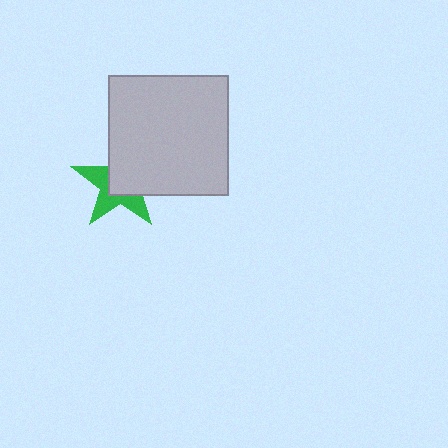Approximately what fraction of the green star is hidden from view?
Roughly 54% of the green star is hidden behind the light gray square.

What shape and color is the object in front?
The object in front is a light gray square.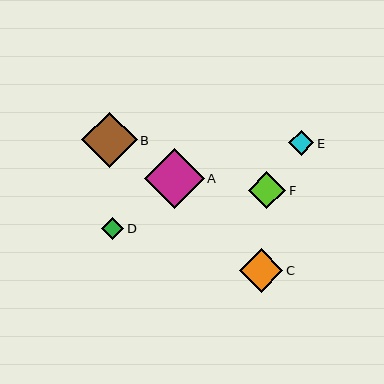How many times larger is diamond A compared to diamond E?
Diamond A is approximately 2.4 times the size of diamond E.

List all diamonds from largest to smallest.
From largest to smallest: A, B, C, F, E, D.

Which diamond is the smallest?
Diamond D is the smallest with a size of approximately 22 pixels.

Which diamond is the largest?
Diamond A is the largest with a size of approximately 60 pixels.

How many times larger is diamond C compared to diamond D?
Diamond C is approximately 2.0 times the size of diamond D.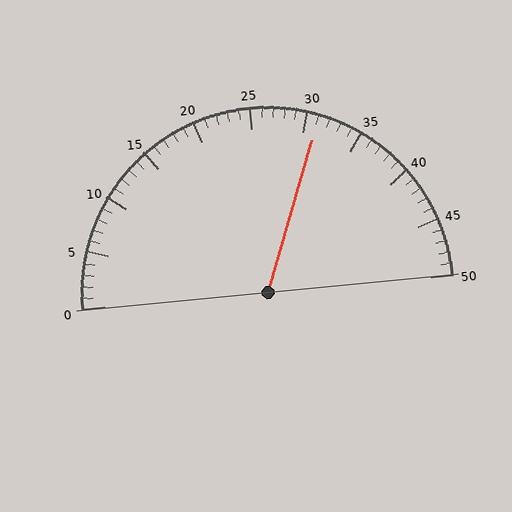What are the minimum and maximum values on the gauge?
The gauge ranges from 0 to 50.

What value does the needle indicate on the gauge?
The needle indicates approximately 31.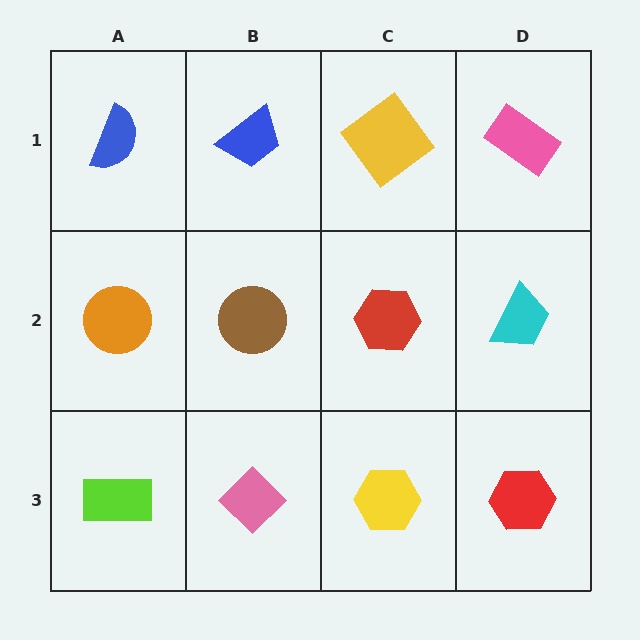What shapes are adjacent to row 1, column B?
A brown circle (row 2, column B), a blue semicircle (row 1, column A), a yellow diamond (row 1, column C).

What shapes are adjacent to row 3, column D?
A cyan trapezoid (row 2, column D), a yellow hexagon (row 3, column C).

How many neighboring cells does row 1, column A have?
2.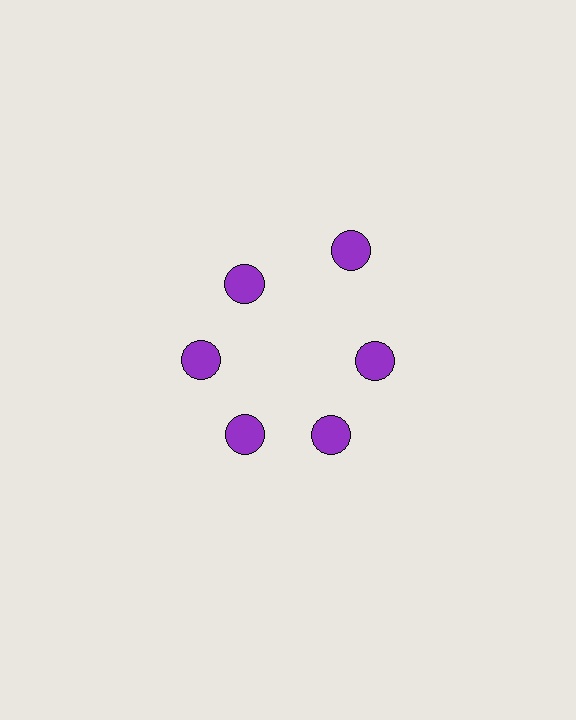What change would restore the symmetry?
The symmetry would be restored by moving it inward, back onto the ring so that all 6 circles sit at equal angles and equal distance from the center.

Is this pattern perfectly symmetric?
No. The 6 purple circles are arranged in a ring, but one element near the 1 o'clock position is pushed outward from the center, breaking the 6-fold rotational symmetry.